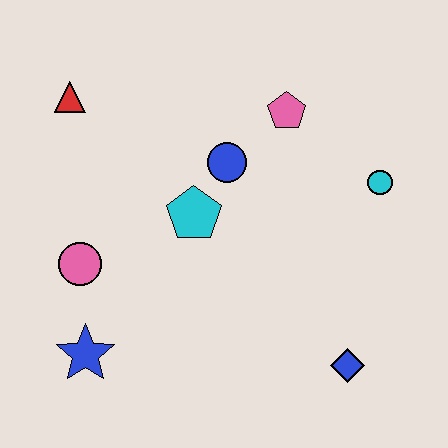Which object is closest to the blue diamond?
The cyan circle is closest to the blue diamond.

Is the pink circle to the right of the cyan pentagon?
No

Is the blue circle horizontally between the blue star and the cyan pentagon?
No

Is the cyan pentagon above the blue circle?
No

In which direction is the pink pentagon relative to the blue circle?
The pink pentagon is to the right of the blue circle.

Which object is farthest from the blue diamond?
The red triangle is farthest from the blue diamond.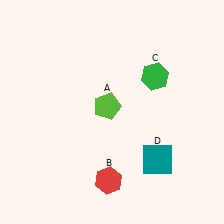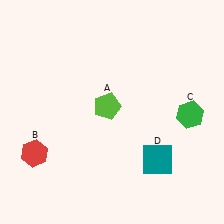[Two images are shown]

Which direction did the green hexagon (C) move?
The green hexagon (C) moved down.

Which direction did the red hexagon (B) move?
The red hexagon (B) moved left.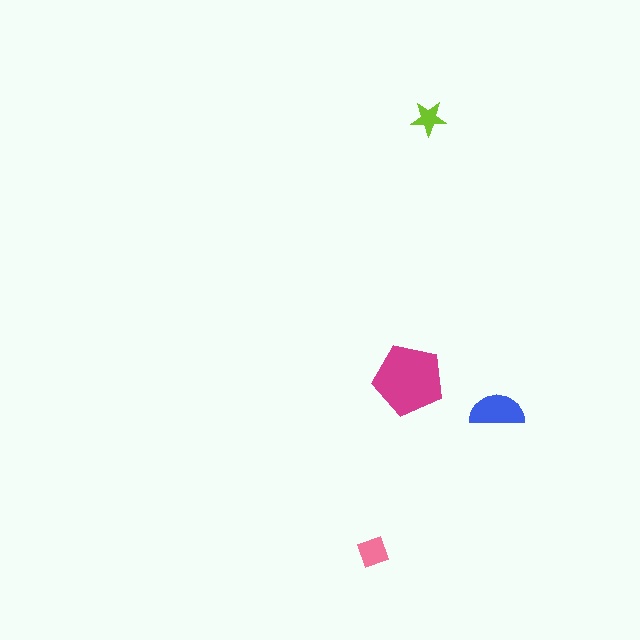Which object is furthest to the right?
The blue semicircle is rightmost.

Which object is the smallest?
The lime star.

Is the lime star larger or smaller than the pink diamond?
Smaller.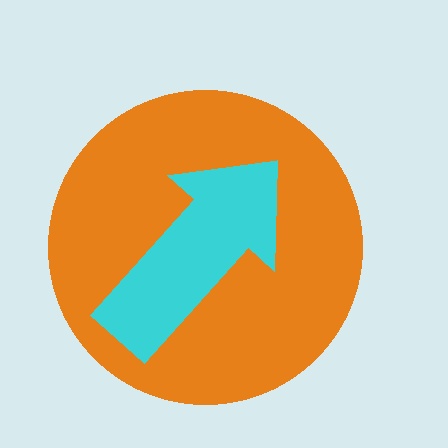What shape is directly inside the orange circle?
The cyan arrow.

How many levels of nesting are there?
2.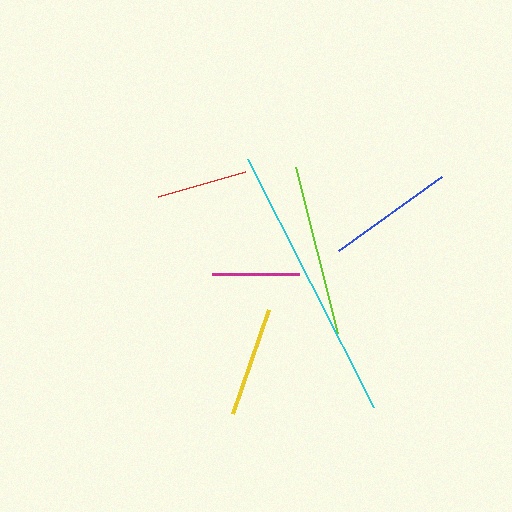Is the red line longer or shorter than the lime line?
The lime line is longer than the red line.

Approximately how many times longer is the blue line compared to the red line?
The blue line is approximately 1.4 times the length of the red line.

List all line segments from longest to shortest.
From longest to shortest: cyan, lime, blue, yellow, red, magenta.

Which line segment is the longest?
The cyan line is the longest at approximately 278 pixels.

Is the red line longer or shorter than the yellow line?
The yellow line is longer than the red line.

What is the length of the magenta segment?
The magenta segment is approximately 87 pixels long.